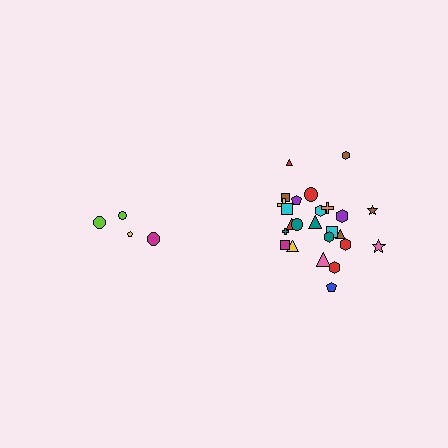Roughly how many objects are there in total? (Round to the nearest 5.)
Roughly 30 objects in total.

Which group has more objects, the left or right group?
The right group.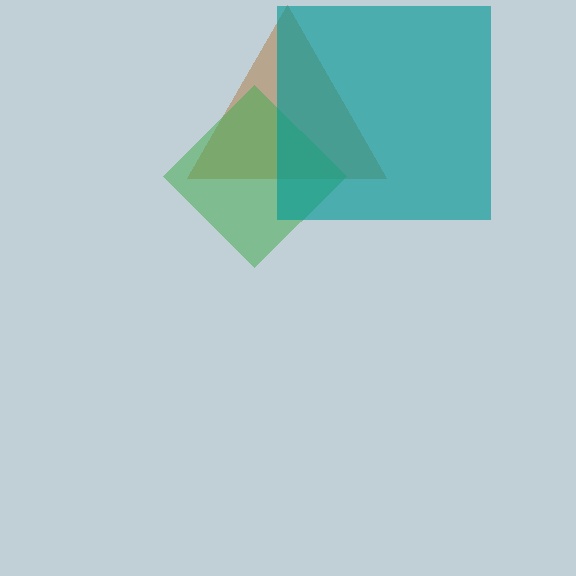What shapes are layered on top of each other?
The layered shapes are: a brown triangle, a green diamond, a teal square.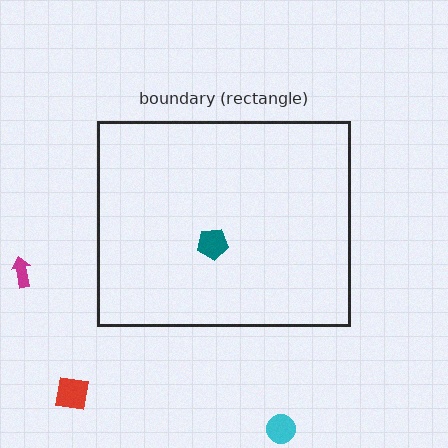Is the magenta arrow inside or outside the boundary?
Outside.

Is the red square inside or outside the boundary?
Outside.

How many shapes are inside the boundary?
1 inside, 3 outside.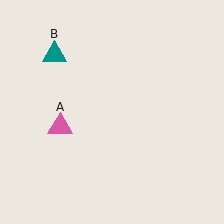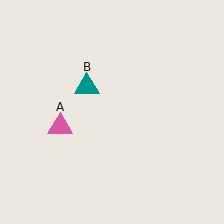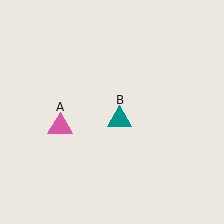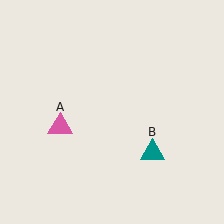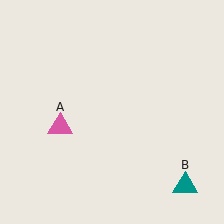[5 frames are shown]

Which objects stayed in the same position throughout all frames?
Pink triangle (object A) remained stationary.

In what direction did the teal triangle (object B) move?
The teal triangle (object B) moved down and to the right.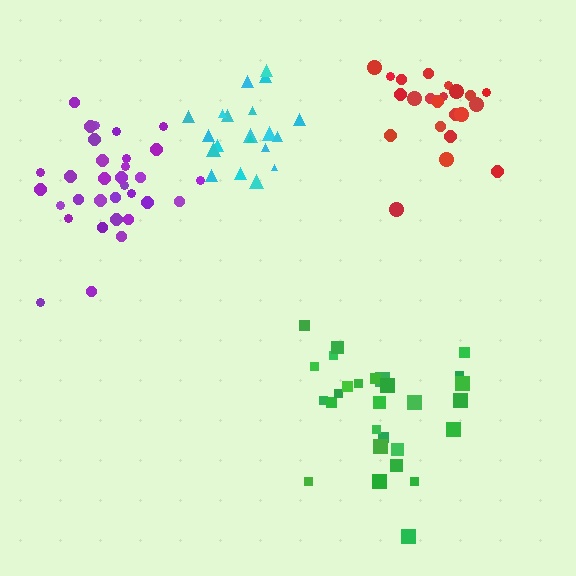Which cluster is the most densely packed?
Red.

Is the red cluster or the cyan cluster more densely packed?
Red.